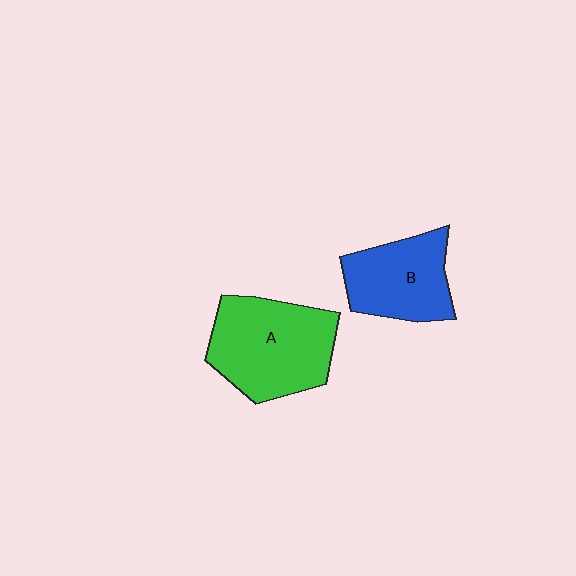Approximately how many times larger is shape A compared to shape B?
Approximately 1.4 times.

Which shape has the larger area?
Shape A (green).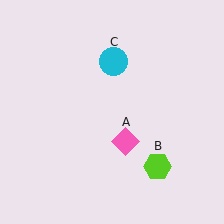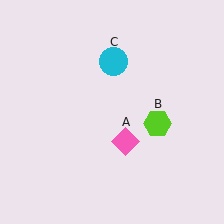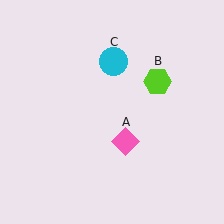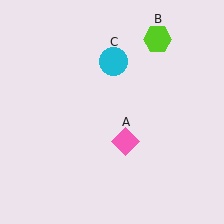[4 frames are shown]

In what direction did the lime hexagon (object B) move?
The lime hexagon (object B) moved up.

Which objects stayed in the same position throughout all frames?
Pink diamond (object A) and cyan circle (object C) remained stationary.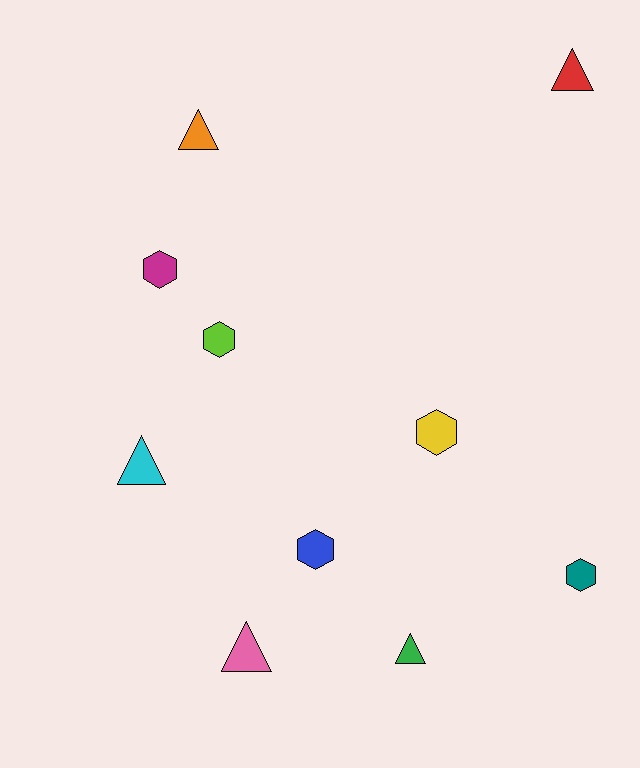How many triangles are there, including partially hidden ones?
There are 5 triangles.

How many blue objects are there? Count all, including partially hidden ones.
There is 1 blue object.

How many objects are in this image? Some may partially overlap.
There are 10 objects.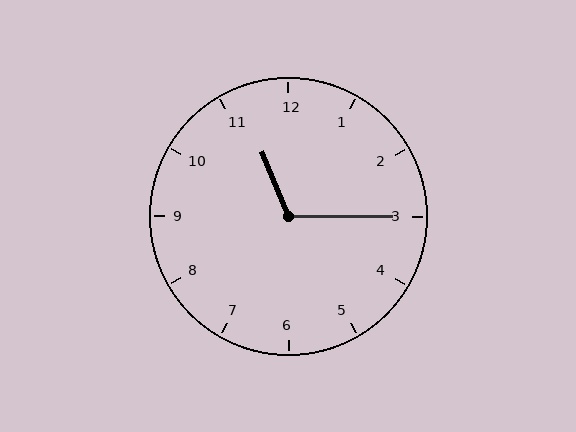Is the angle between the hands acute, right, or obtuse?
It is obtuse.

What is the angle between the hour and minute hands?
Approximately 112 degrees.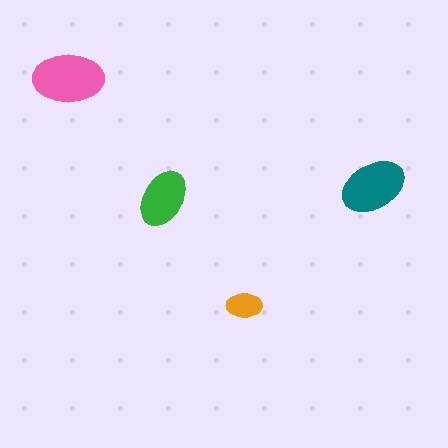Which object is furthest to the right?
The teal ellipse is rightmost.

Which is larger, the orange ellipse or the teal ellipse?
The teal one.